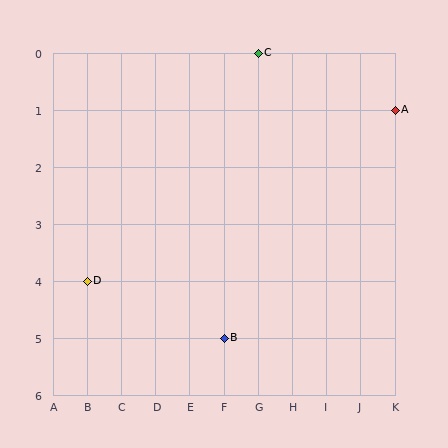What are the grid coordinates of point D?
Point D is at grid coordinates (B, 4).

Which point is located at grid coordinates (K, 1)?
Point A is at (K, 1).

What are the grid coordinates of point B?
Point B is at grid coordinates (F, 5).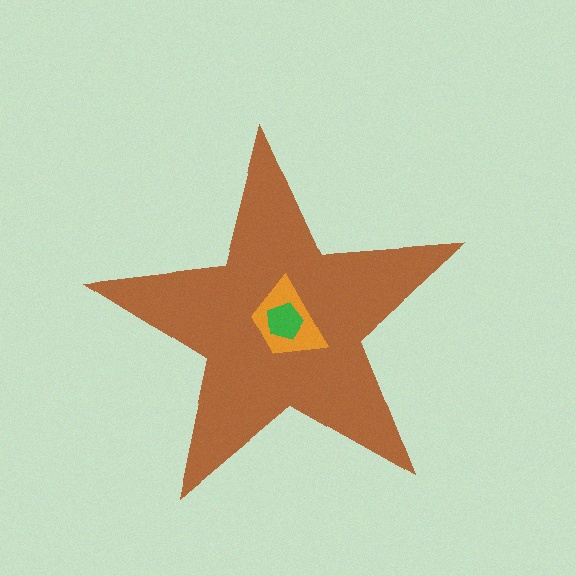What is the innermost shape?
The green pentagon.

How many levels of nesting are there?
3.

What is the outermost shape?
The brown star.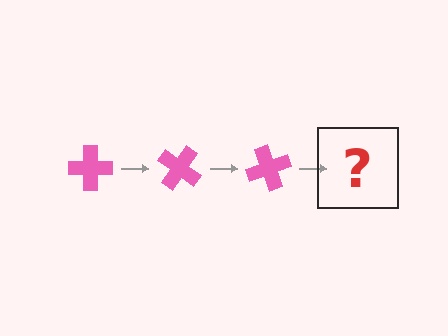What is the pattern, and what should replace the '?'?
The pattern is that the cross rotates 35 degrees each step. The '?' should be a pink cross rotated 105 degrees.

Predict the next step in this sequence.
The next step is a pink cross rotated 105 degrees.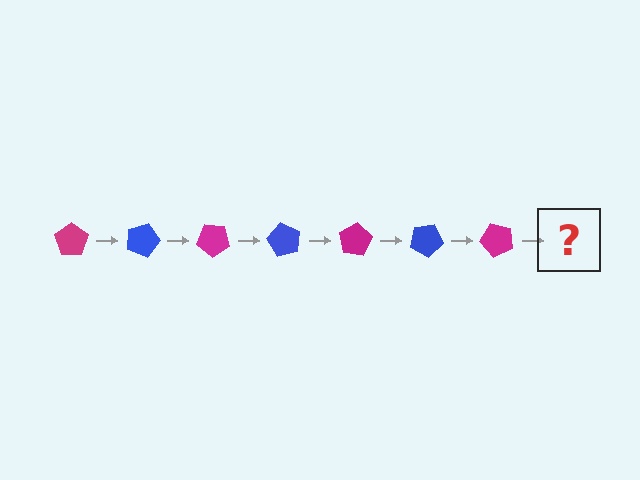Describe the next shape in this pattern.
It should be a blue pentagon, rotated 140 degrees from the start.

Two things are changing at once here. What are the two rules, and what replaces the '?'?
The two rules are that it rotates 20 degrees each step and the color cycles through magenta and blue. The '?' should be a blue pentagon, rotated 140 degrees from the start.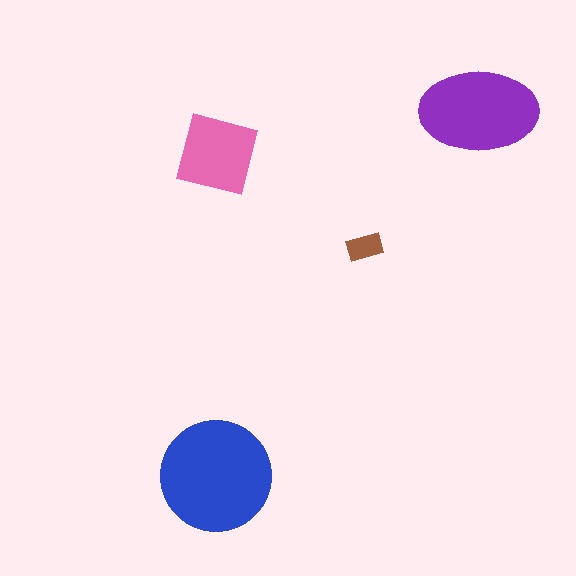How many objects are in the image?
There are 4 objects in the image.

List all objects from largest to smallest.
The blue circle, the purple ellipse, the pink square, the brown rectangle.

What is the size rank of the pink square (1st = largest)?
3rd.